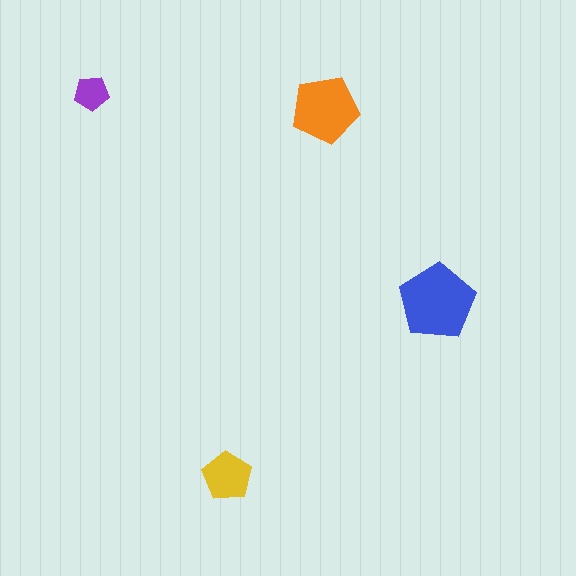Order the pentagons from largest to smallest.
the blue one, the orange one, the yellow one, the purple one.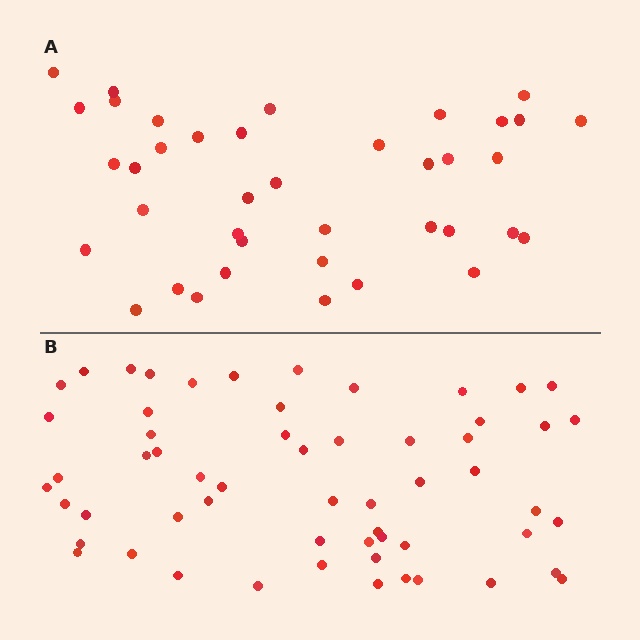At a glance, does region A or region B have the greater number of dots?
Region B (the bottom region) has more dots.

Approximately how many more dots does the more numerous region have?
Region B has approximately 20 more dots than region A.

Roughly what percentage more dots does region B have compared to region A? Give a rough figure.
About 50% more.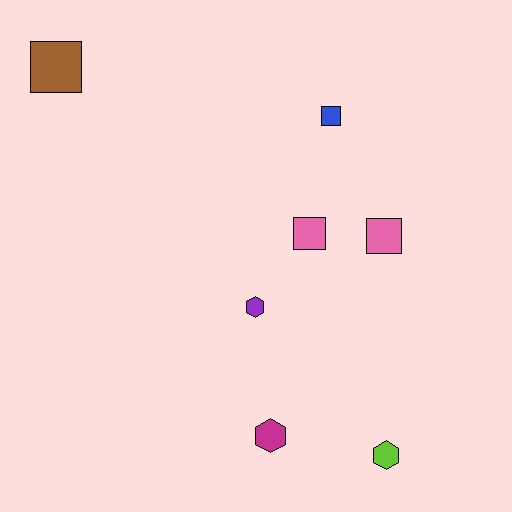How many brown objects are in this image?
There is 1 brown object.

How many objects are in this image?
There are 7 objects.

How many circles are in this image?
There are no circles.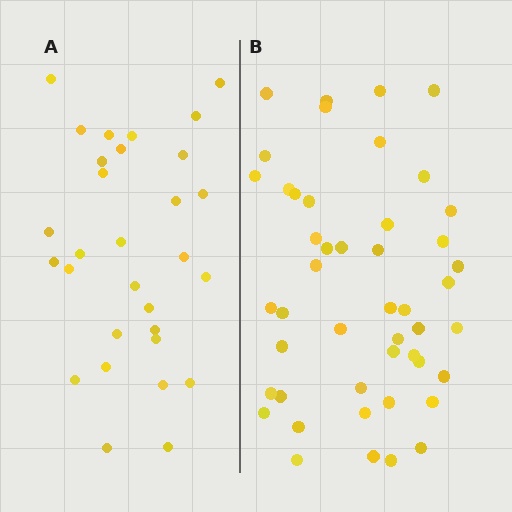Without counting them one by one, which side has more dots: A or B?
Region B (the right region) has more dots.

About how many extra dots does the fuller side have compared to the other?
Region B has approximately 15 more dots than region A.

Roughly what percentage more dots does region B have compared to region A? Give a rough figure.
About 55% more.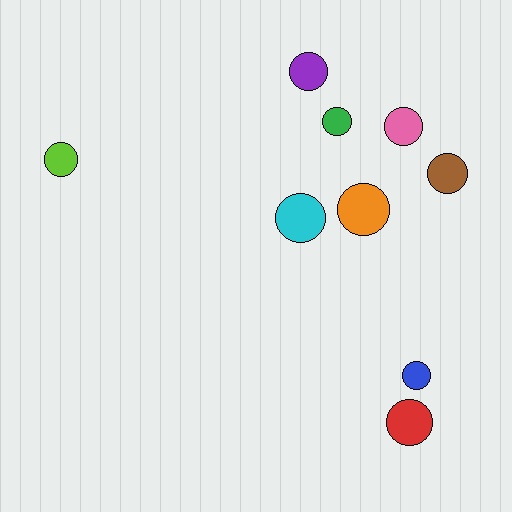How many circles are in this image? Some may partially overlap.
There are 9 circles.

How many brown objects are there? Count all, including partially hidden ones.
There is 1 brown object.